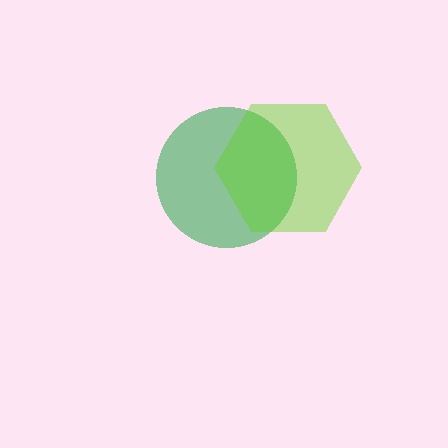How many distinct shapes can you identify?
There are 2 distinct shapes: a green circle, a lime hexagon.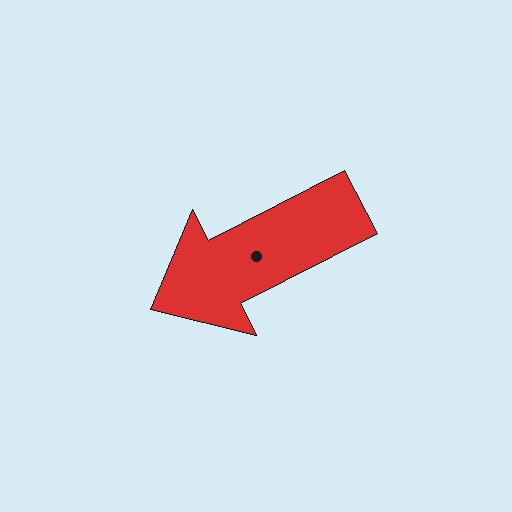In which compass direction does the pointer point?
Southwest.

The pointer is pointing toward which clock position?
Roughly 8 o'clock.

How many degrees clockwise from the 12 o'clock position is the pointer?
Approximately 243 degrees.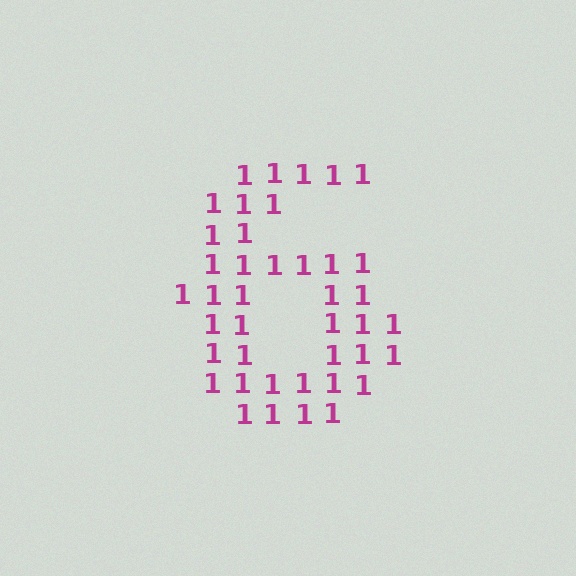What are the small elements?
The small elements are digit 1's.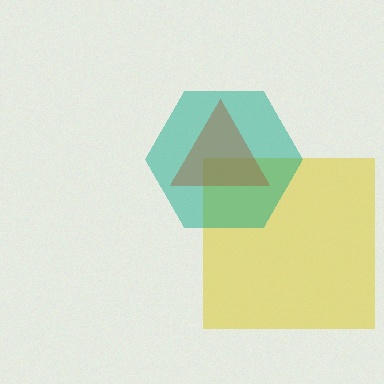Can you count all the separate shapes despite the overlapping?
Yes, there are 3 separate shapes.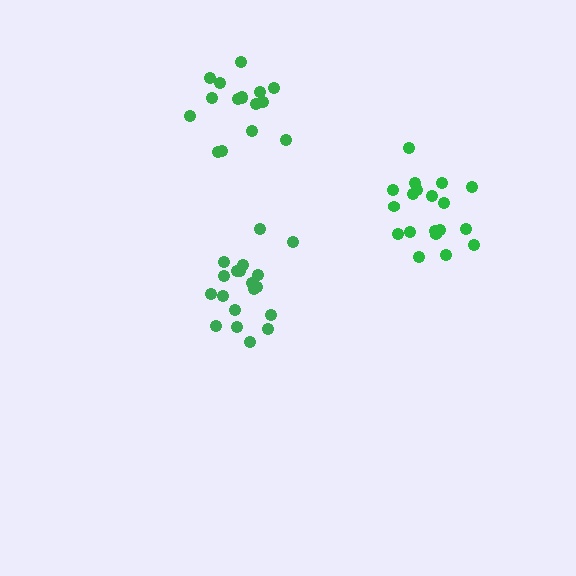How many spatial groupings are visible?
There are 3 spatial groupings.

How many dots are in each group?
Group 1: 19 dots, Group 2: 19 dots, Group 3: 16 dots (54 total).